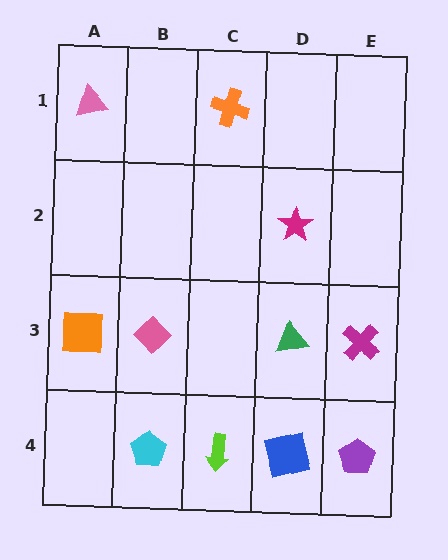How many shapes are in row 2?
1 shape.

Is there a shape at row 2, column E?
No, that cell is empty.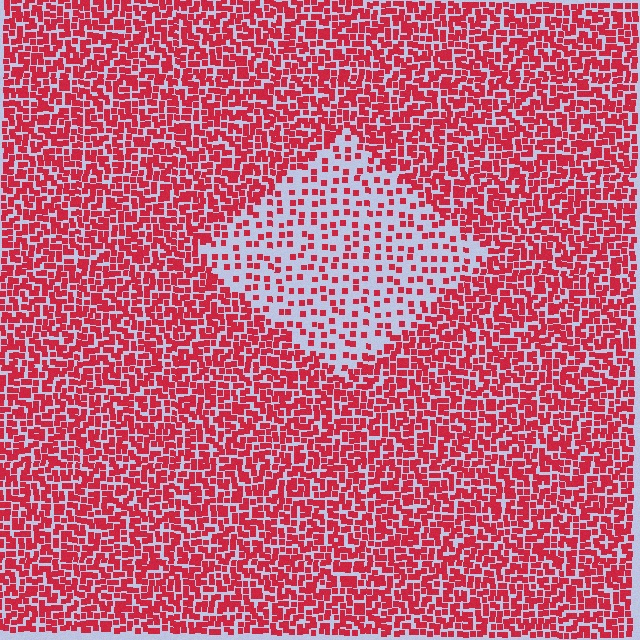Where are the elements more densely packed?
The elements are more densely packed outside the diamond boundary.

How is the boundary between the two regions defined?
The boundary is defined by a change in element density (approximately 2.6x ratio). All elements are the same color, size, and shape.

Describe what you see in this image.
The image contains small red elements arranged at two different densities. A diamond-shaped region is visible where the elements are less densely packed than the surrounding area.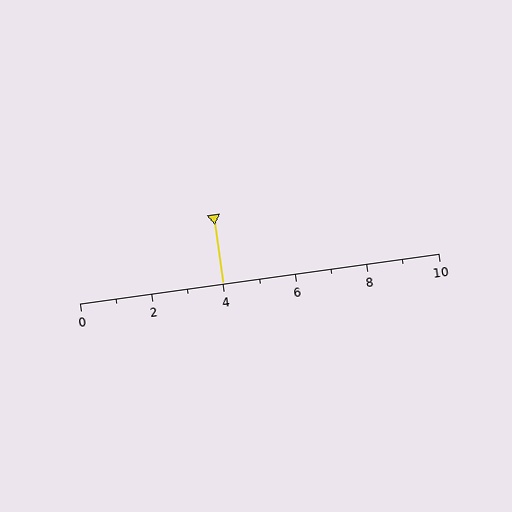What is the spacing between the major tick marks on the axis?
The major ticks are spaced 2 apart.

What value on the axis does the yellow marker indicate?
The marker indicates approximately 4.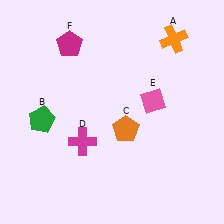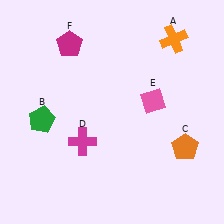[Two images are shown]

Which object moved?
The orange pentagon (C) moved right.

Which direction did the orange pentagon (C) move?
The orange pentagon (C) moved right.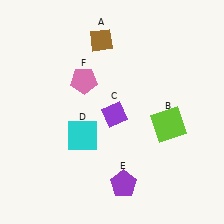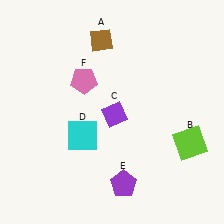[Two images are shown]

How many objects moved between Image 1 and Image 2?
1 object moved between the two images.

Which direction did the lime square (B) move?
The lime square (B) moved right.